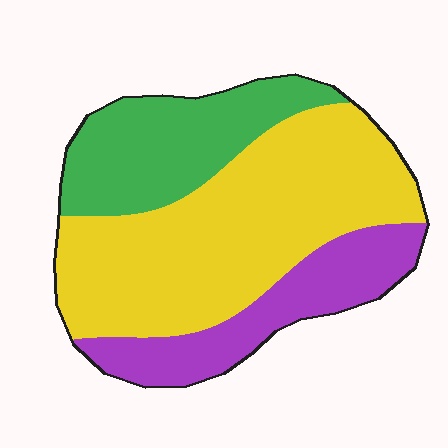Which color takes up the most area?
Yellow, at roughly 55%.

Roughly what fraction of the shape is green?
Green takes up about one quarter (1/4) of the shape.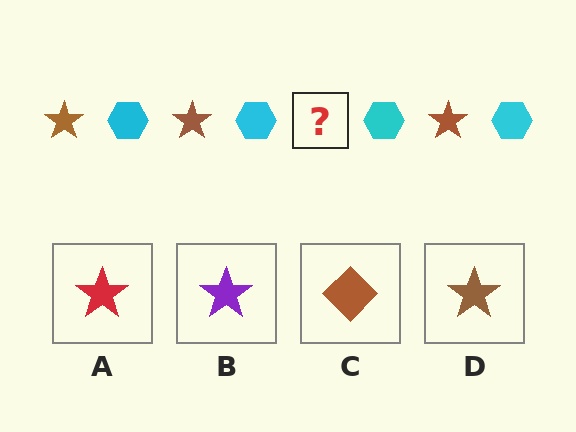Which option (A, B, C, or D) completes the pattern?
D.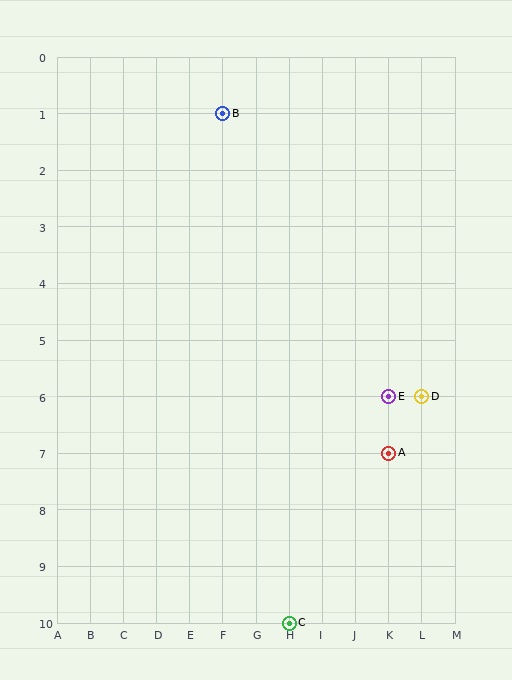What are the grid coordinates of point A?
Point A is at grid coordinates (K, 7).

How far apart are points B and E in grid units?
Points B and E are 5 columns and 5 rows apart (about 7.1 grid units diagonally).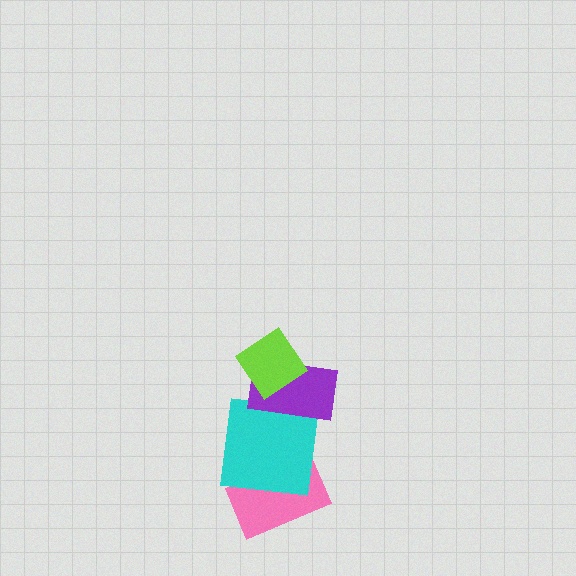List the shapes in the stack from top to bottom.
From top to bottom: the lime diamond, the purple rectangle, the cyan square, the pink rectangle.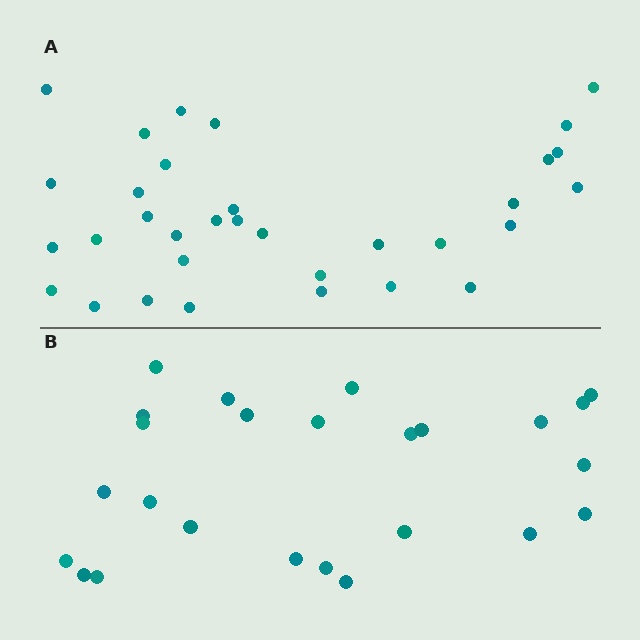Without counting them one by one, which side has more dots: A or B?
Region A (the top region) has more dots.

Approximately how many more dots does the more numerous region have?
Region A has roughly 8 or so more dots than region B.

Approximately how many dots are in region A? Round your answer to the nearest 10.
About 30 dots. (The exact count is 33, which rounds to 30.)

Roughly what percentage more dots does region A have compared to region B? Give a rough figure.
About 30% more.